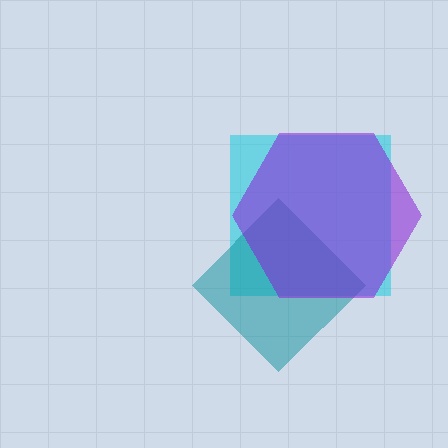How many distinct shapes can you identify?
There are 3 distinct shapes: a cyan square, a teal diamond, a purple hexagon.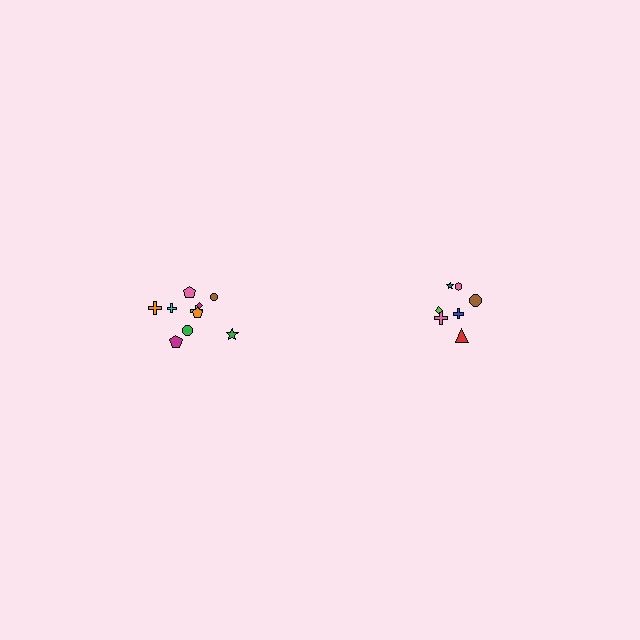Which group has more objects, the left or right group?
The left group.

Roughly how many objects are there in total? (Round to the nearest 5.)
Roughly 15 objects in total.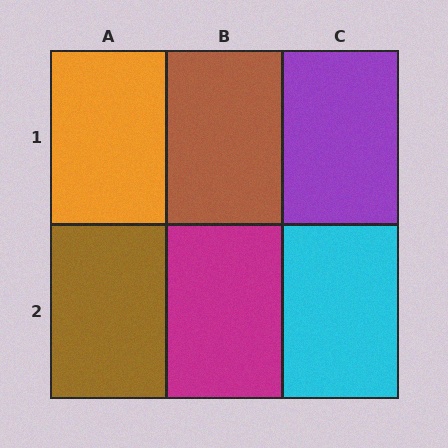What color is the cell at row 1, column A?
Orange.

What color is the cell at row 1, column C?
Purple.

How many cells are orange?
1 cell is orange.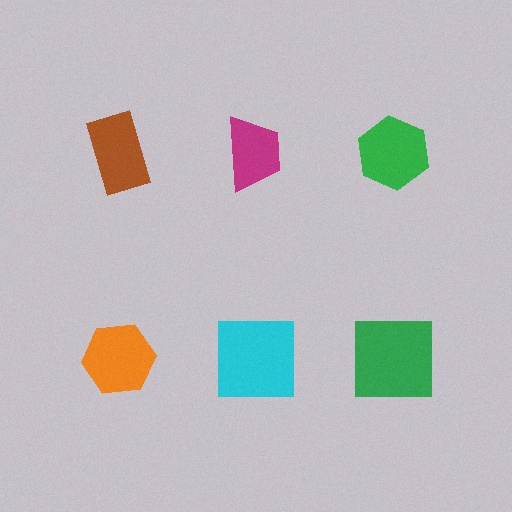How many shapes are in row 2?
3 shapes.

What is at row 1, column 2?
A magenta trapezoid.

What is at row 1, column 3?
A green hexagon.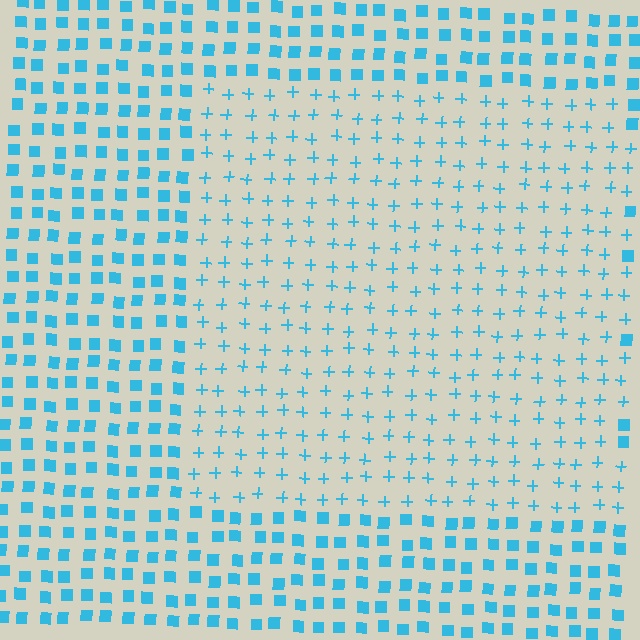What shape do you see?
I see a rectangle.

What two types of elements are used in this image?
The image uses plus signs inside the rectangle region and squares outside it.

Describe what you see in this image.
The image is filled with small cyan elements arranged in a uniform grid. A rectangle-shaped region contains plus signs, while the surrounding area contains squares. The boundary is defined purely by the change in element shape.